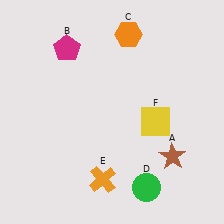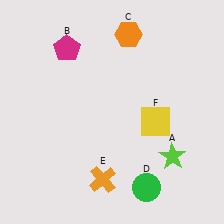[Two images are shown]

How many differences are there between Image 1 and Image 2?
There is 1 difference between the two images.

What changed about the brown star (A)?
In Image 1, A is brown. In Image 2, it changed to lime.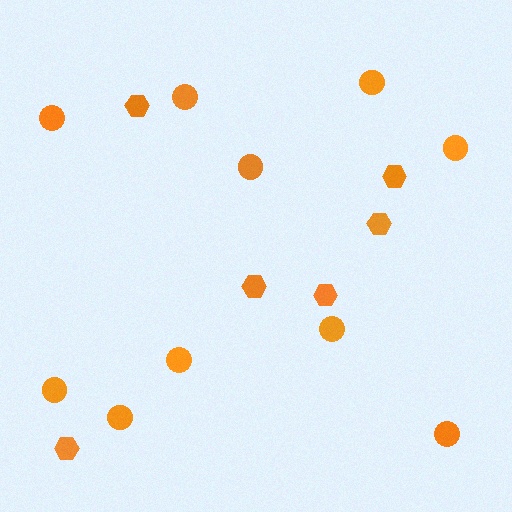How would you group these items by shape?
There are 2 groups: one group of hexagons (6) and one group of circles (10).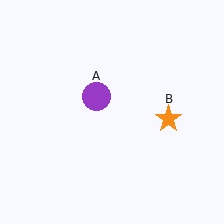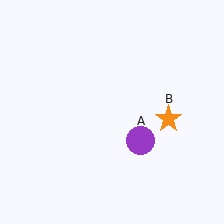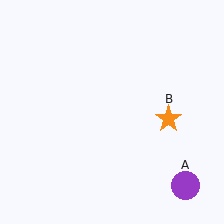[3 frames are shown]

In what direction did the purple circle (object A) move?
The purple circle (object A) moved down and to the right.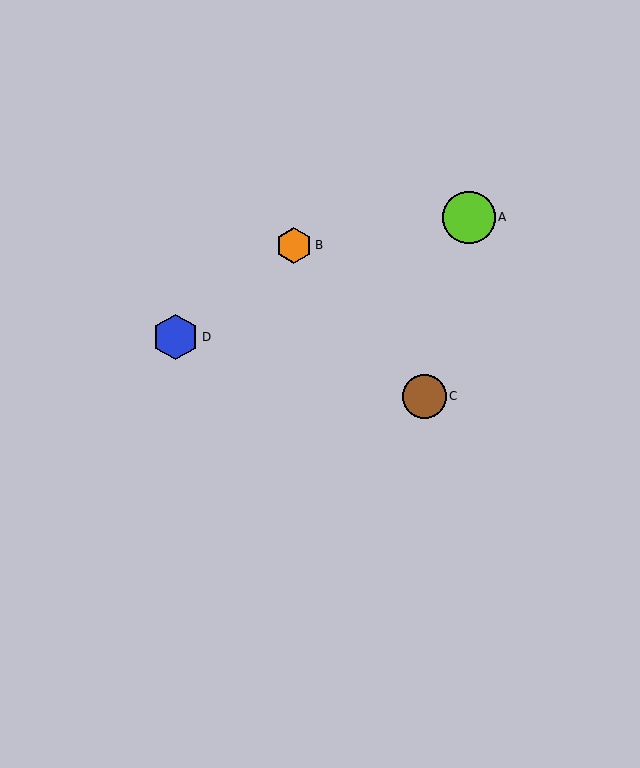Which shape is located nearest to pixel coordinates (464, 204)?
The lime circle (labeled A) at (469, 217) is nearest to that location.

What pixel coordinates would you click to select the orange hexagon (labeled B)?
Click at (294, 245) to select the orange hexagon B.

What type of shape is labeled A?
Shape A is a lime circle.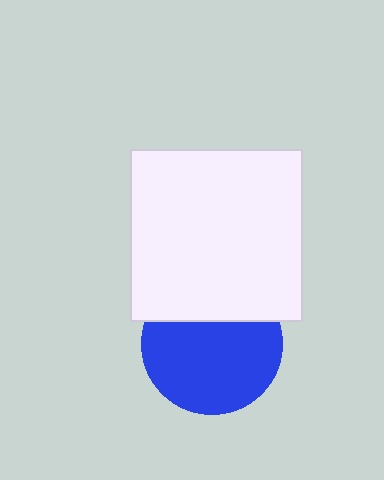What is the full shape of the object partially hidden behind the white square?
The partially hidden object is a blue circle.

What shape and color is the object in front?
The object in front is a white square.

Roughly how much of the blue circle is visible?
Most of it is visible (roughly 70%).